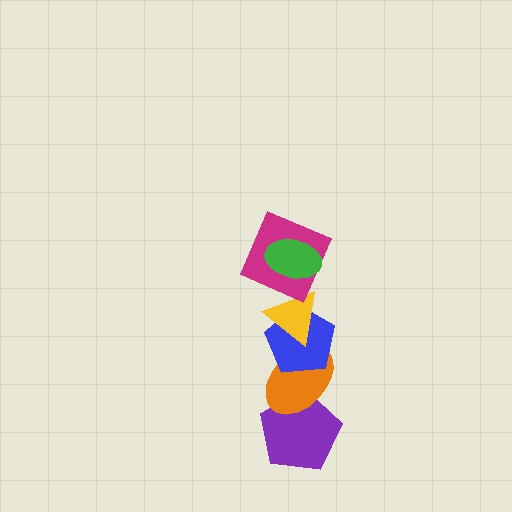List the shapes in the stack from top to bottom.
From top to bottom: the green ellipse, the magenta square, the yellow triangle, the blue pentagon, the orange ellipse, the purple pentagon.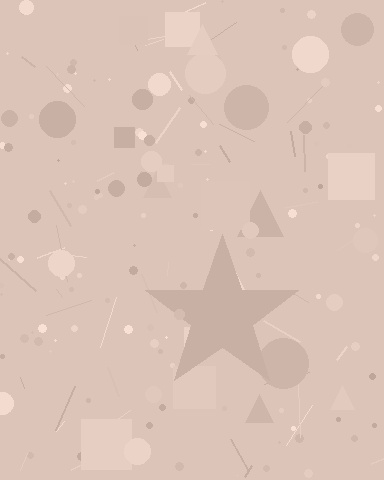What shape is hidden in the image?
A star is hidden in the image.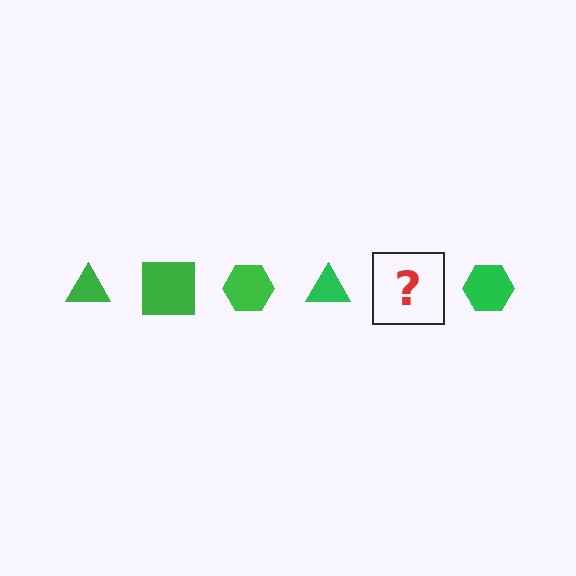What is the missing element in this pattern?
The missing element is a green square.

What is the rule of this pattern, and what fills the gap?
The rule is that the pattern cycles through triangle, square, hexagon shapes in green. The gap should be filled with a green square.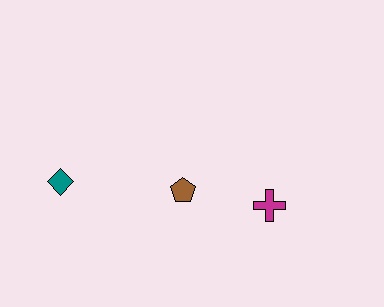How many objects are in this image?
There are 3 objects.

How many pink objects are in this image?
There are no pink objects.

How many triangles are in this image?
There are no triangles.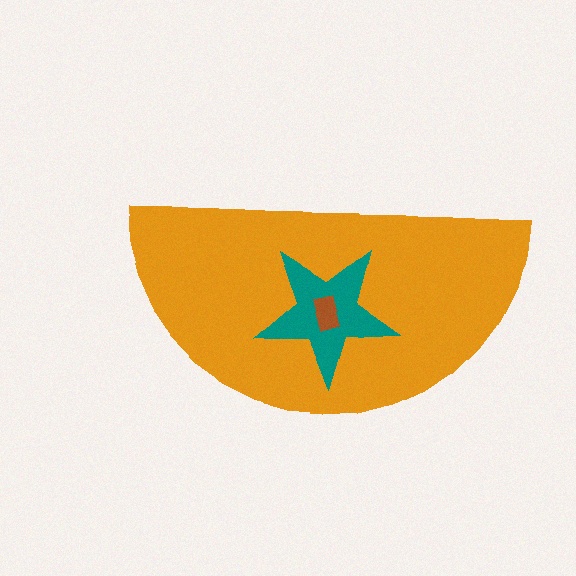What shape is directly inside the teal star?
The brown rectangle.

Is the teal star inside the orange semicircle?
Yes.